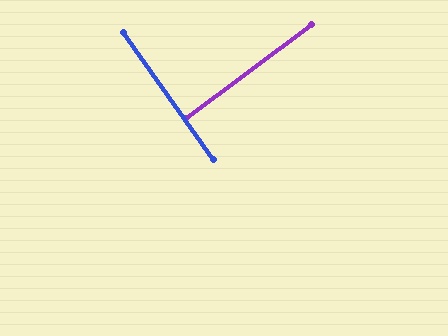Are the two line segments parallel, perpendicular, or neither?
Perpendicular — they meet at approximately 89°.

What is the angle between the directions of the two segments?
Approximately 89 degrees.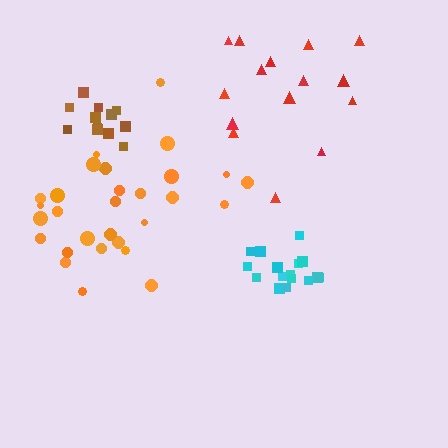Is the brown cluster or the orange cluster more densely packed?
Brown.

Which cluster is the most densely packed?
Cyan.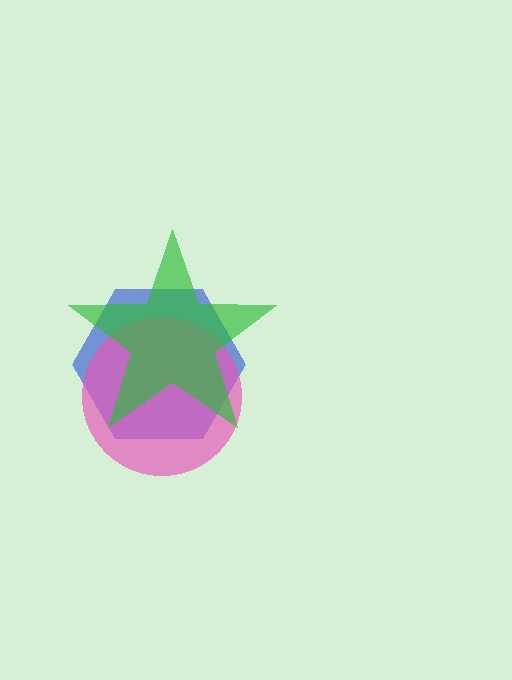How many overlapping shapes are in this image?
There are 3 overlapping shapes in the image.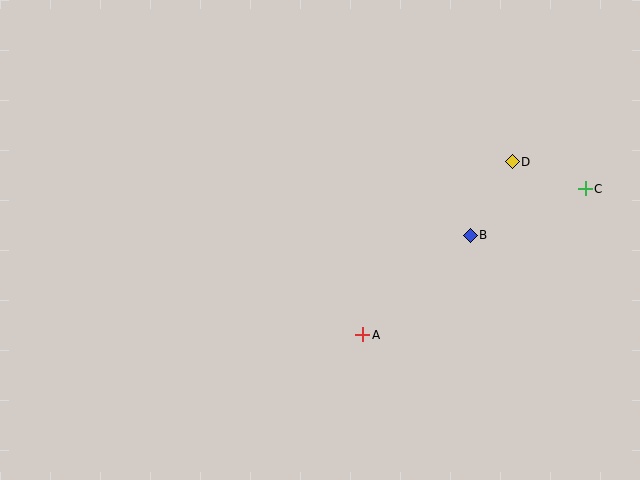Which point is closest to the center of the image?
Point A at (363, 335) is closest to the center.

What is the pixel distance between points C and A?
The distance between C and A is 266 pixels.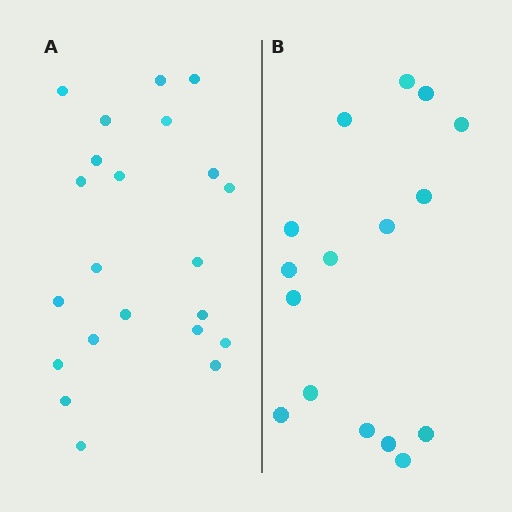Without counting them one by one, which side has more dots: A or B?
Region A (the left region) has more dots.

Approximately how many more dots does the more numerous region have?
Region A has about 6 more dots than region B.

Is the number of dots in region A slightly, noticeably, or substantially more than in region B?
Region A has noticeably more, but not dramatically so. The ratio is roughly 1.4 to 1.